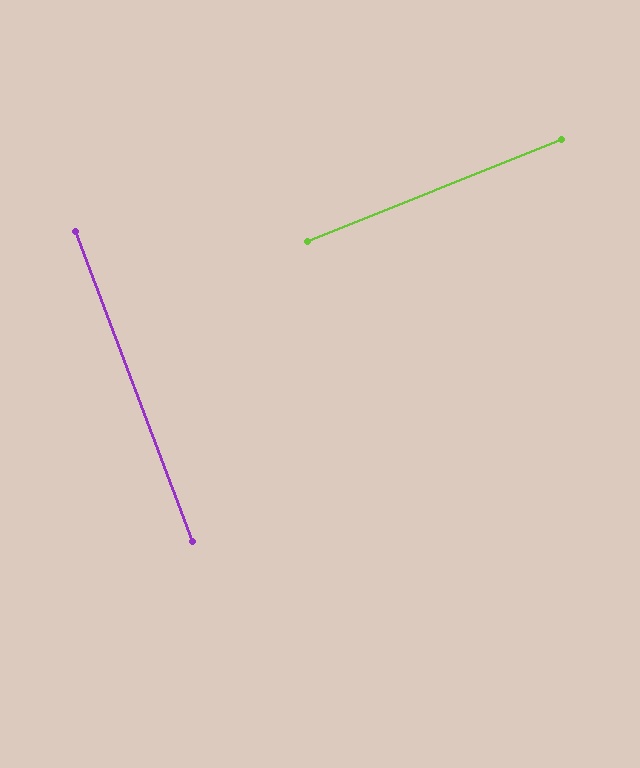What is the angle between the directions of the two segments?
Approximately 89 degrees.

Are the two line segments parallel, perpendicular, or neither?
Perpendicular — they meet at approximately 89°.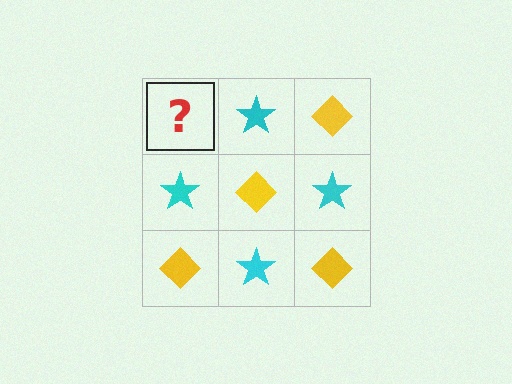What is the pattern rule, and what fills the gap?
The rule is that it alternates yellow diamond and cyan star in a checkerboard pattern. The gap should be filled with a yellow diamond.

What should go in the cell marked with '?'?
The missing cell should contain a yellow diamond.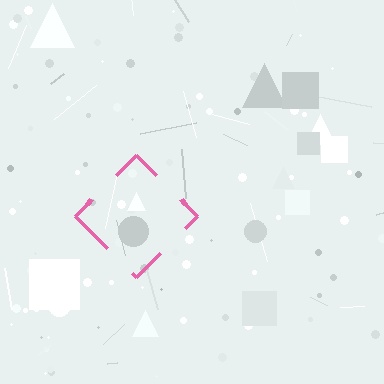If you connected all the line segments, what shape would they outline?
They would outline a diamond.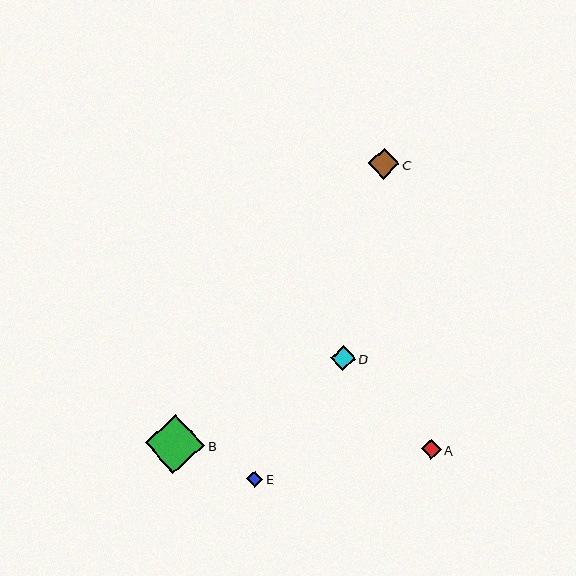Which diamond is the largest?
Diamond B is the largest with a size of approximately 60 pixels.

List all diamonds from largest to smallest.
From largest to smallest: B, C, D, A, E.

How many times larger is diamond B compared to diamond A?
Diamond B is approximately 3.0 times the size of diamond A.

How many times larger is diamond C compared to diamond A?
Diamond C is approximately 1.6 times the size of diamond A.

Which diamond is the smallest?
Diamond E is the smallest with a size of approximately 16 pixels.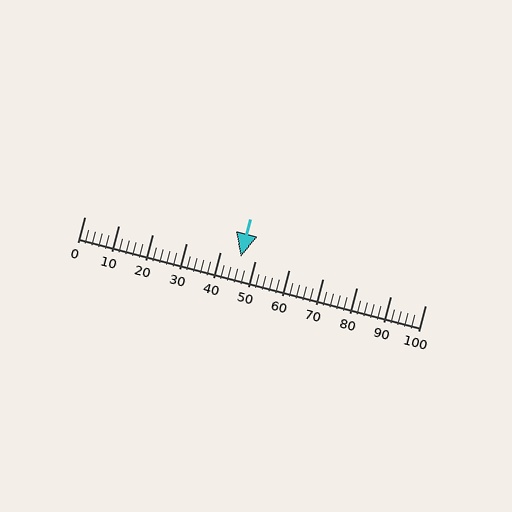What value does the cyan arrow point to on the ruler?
The cyan arrow points to approximately 46.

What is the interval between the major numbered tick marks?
The major tick marks are spaced 10 units apart.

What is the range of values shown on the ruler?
The ruler shows values from 0 to 100.